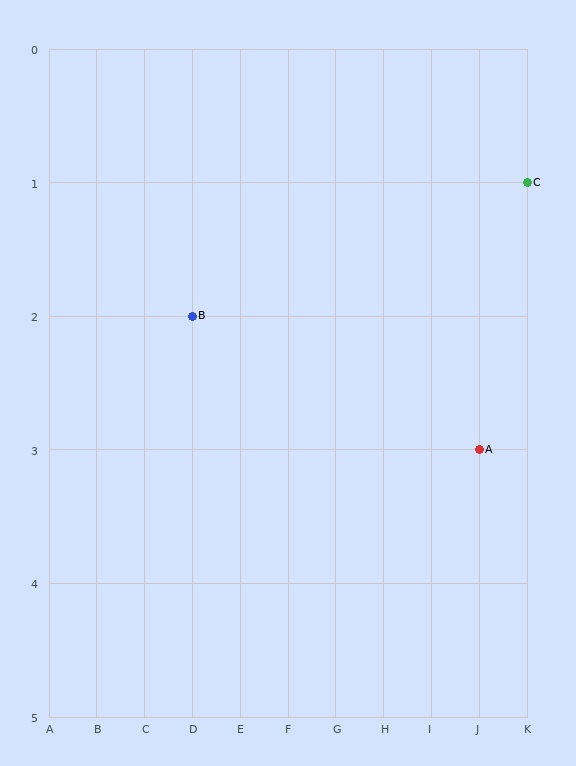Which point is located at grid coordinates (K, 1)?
Point C is at (K, 1).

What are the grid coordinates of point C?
Point C is at grid coordinates (K, 1).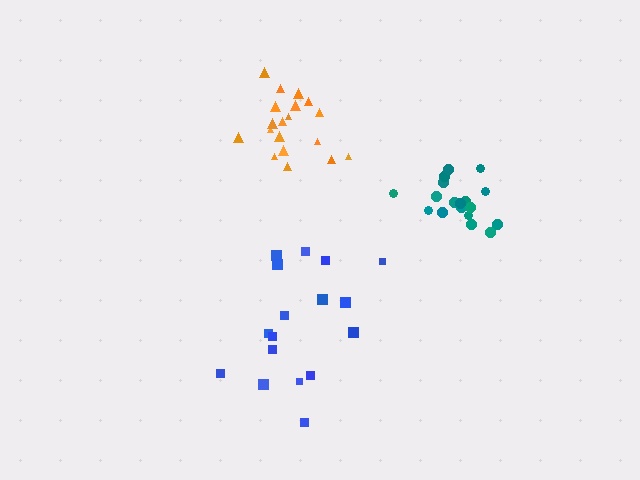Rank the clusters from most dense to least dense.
teal, orange, blue.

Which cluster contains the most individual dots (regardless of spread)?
Orange (19).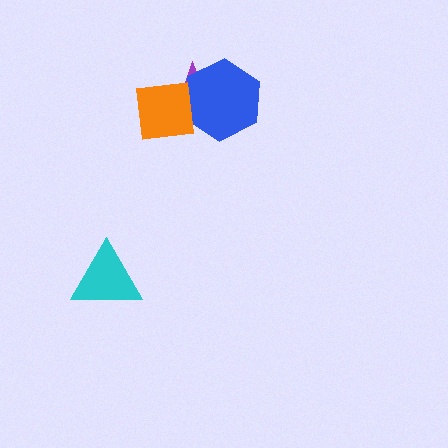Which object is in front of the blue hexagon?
The orange square is in front of the blue hexagon.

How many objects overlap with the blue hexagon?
2 objects overlap with the blue hexagon.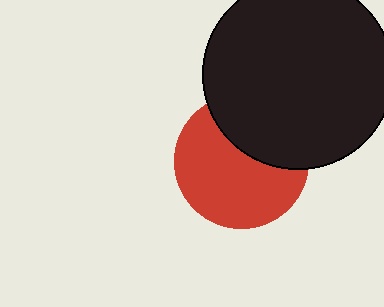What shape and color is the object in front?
The object in front is a black circle.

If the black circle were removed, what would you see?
You would see the complete red circle.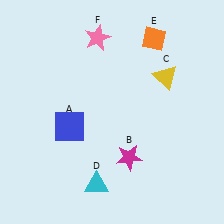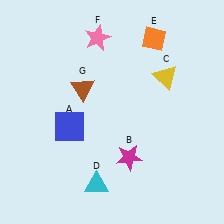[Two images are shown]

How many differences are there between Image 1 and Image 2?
There is 1 difference between the two images.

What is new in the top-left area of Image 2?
A brown triangle (G) was added in the top-left area of Image 2.